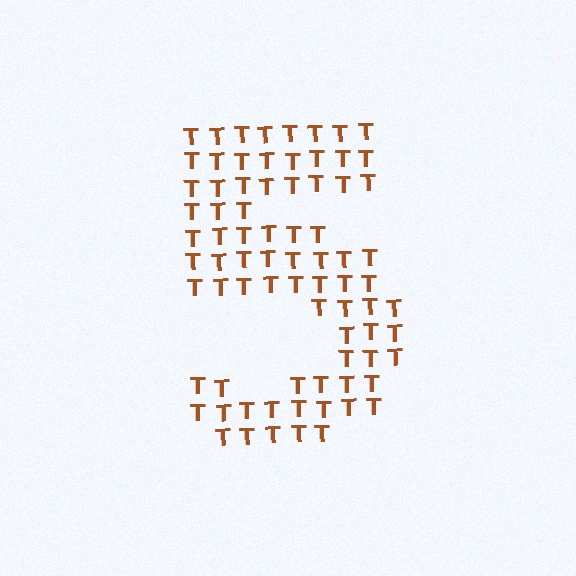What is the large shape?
The large shape is the digit 5.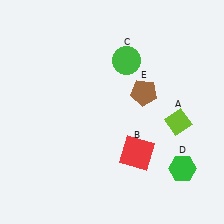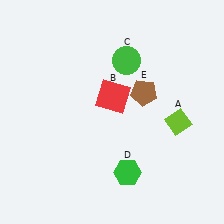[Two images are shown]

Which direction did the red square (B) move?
The red square (B) moved up.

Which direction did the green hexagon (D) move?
The green hexagon (D) moved left.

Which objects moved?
The objects that moved are: the red square (B), the green hexagon (D).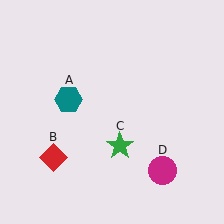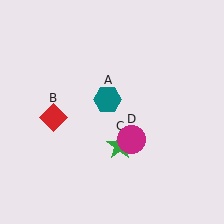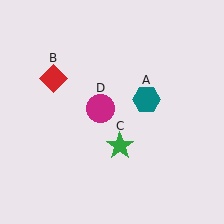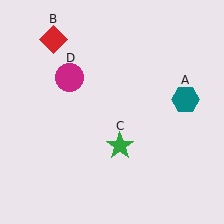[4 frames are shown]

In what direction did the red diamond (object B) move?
The red diamond (object B) moved up.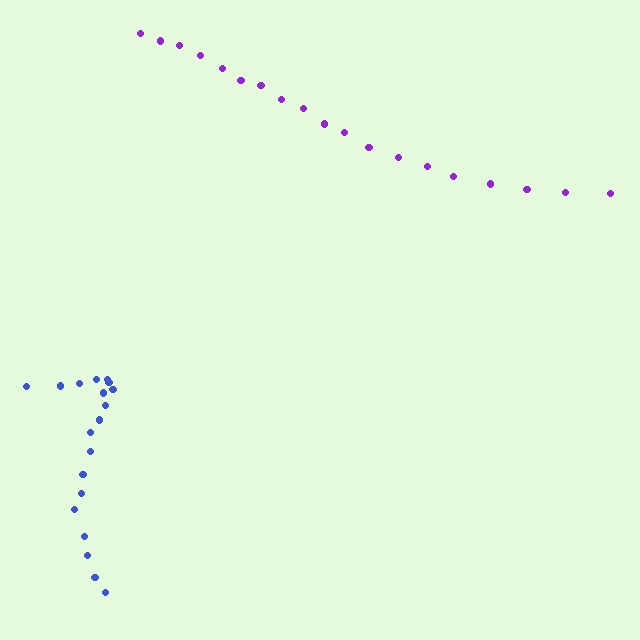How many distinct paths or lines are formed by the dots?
There are 2 distinct paths.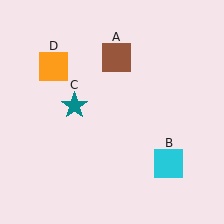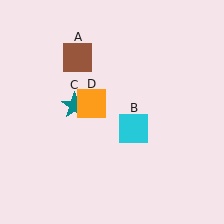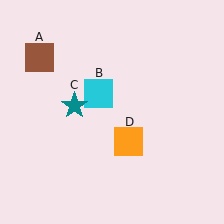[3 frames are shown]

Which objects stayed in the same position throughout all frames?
Teal star (object C) remained stationary.